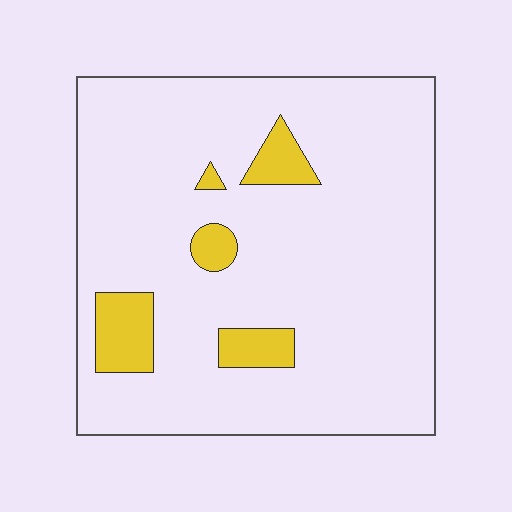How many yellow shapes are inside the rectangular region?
5.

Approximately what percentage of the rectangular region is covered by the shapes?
Approximately 10%.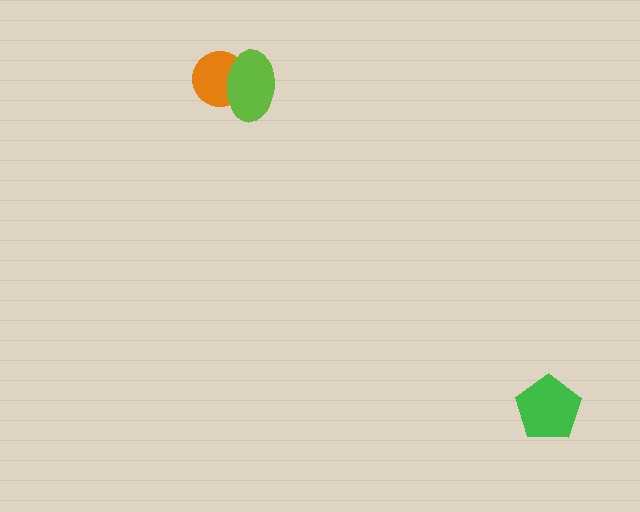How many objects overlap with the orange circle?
1 object overlaps with the orange circle.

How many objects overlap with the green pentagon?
0 objects overlap with the green pentagon.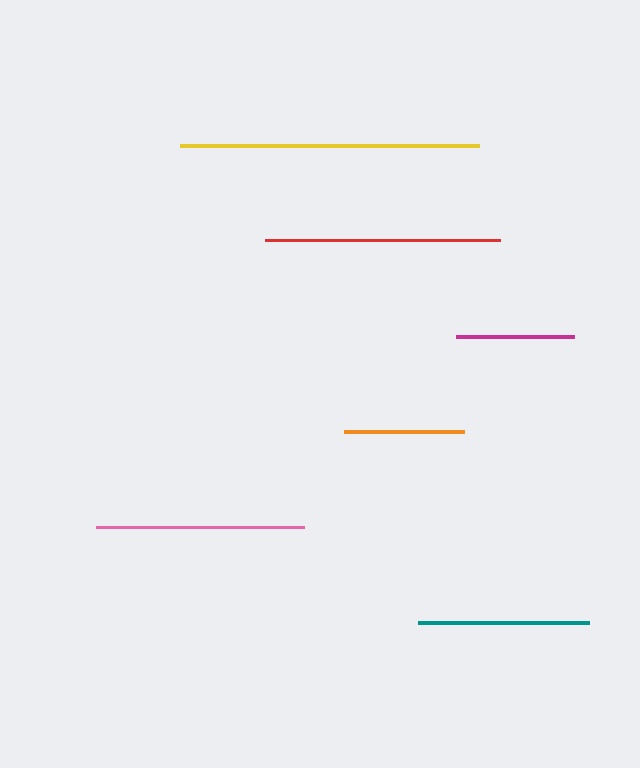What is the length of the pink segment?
The pink segment is approximately 208 pixels long.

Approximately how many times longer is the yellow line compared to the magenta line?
The yellow line is approximately 2.5 times the length of the magenta line.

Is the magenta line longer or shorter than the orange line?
The orange line is longer than the magenta line.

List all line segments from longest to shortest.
From longest to shortest: yellow, red, pink, teal, orange, magenta.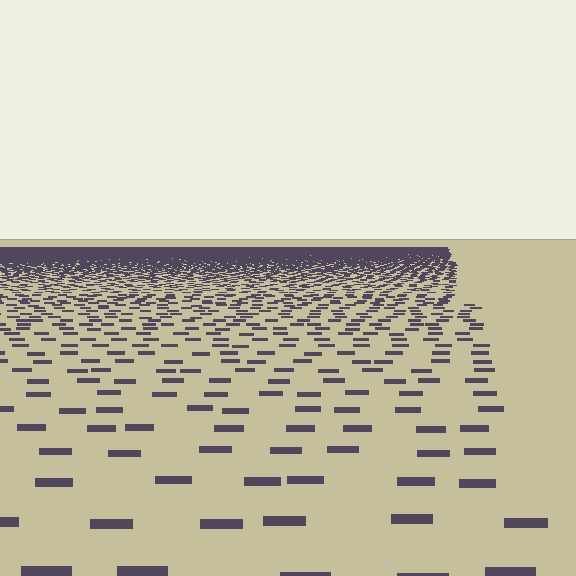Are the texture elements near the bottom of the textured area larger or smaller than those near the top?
Larger. Near the bottom, elements are closer to the viewer and appear at a bigger on-screen size.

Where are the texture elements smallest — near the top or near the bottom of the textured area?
Near the top.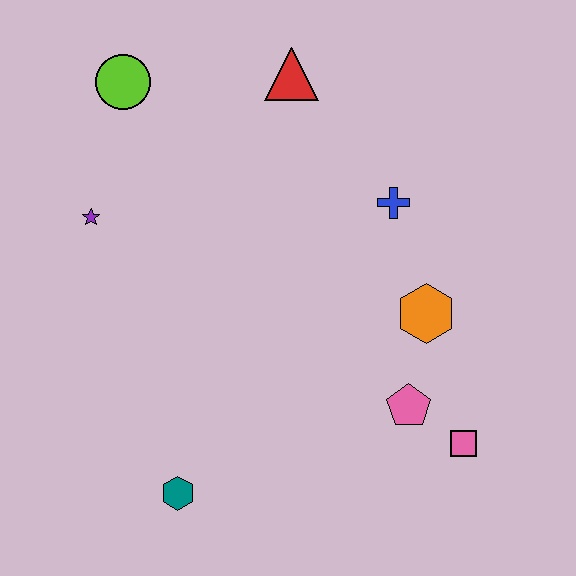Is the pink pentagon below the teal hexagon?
No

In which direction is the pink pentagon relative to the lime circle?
The pink pentagon is below the lime circle.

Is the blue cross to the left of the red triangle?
No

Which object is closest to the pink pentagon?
The pink square is closest to the pink pentagon.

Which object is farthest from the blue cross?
The teal hexagon is farthest from the blue cross.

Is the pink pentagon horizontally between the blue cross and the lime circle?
No